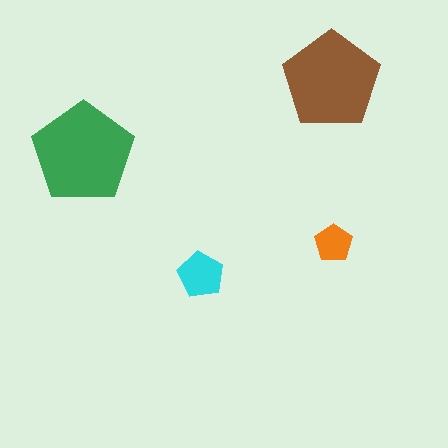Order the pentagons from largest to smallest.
the green one, the brown one, the cyan one, the orange one.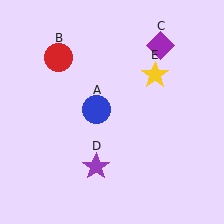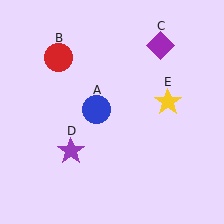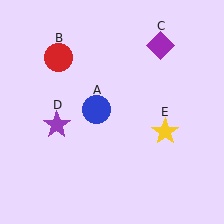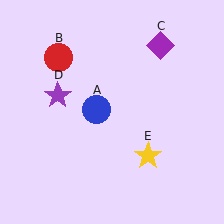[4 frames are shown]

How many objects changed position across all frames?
2 objects changed position: purple star (object D), yellow star (object E).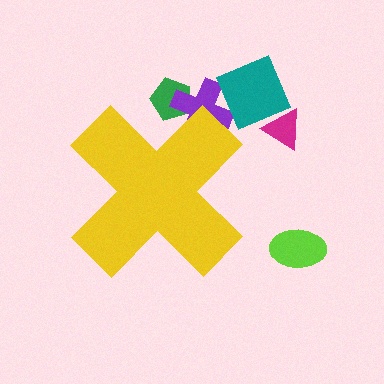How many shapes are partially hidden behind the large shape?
2 shapes are partially hidden.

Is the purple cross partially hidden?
Yes, the purple cross is partially hidden behind the yellow cross.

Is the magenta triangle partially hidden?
No, the magenta triangle is fully visible.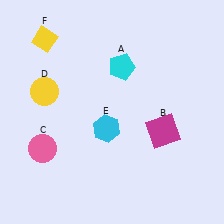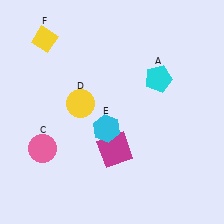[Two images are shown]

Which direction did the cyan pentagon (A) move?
The cyan pentagon (A) moved right.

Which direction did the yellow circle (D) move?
The yellow circle (D) moved right.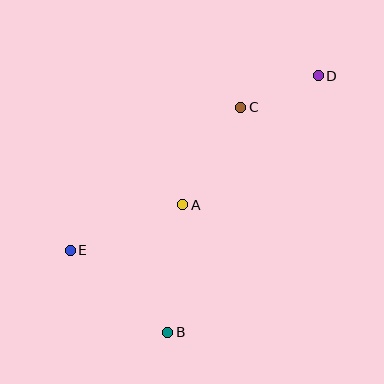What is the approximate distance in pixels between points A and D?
The distance between A and D is approximately 187 pixels.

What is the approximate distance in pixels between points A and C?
The distance between A and C is approximately 114 pixels.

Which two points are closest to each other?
Points C and D are closest to each other.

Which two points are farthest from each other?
Points D and E are farthest from each other.